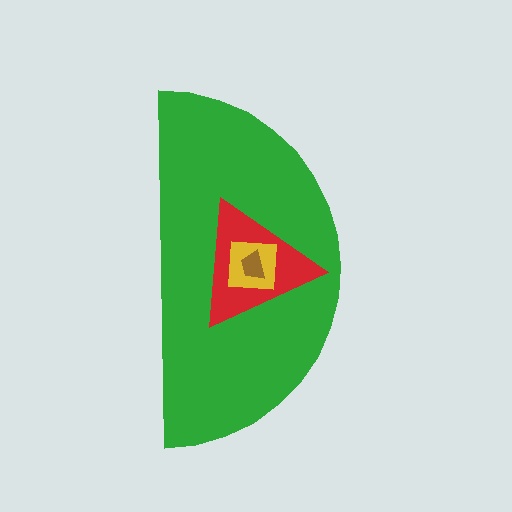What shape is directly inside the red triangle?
The yellow square.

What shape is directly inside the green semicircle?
The red triangle.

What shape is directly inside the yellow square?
The brown trapezoid.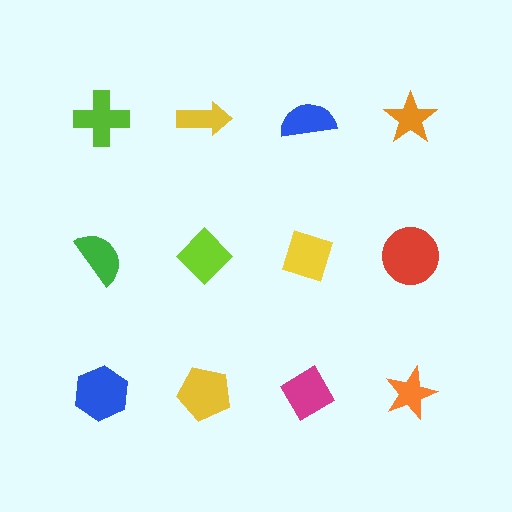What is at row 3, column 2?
A yellow pentagon.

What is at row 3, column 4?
An orange star.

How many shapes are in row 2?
4 shapes.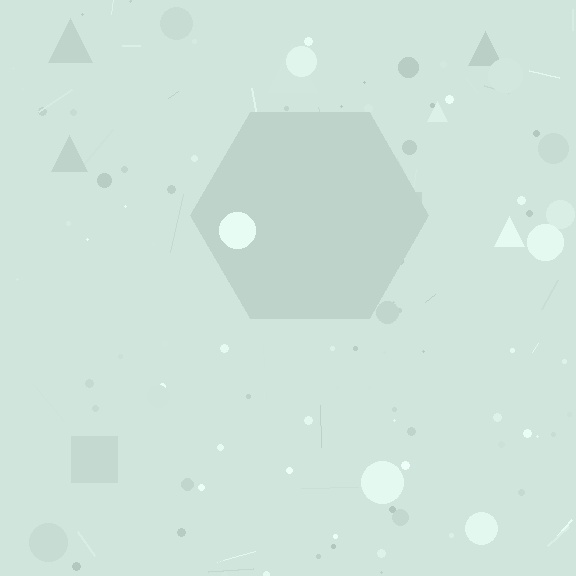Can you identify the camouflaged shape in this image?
The camouflaged shape is a hexagon.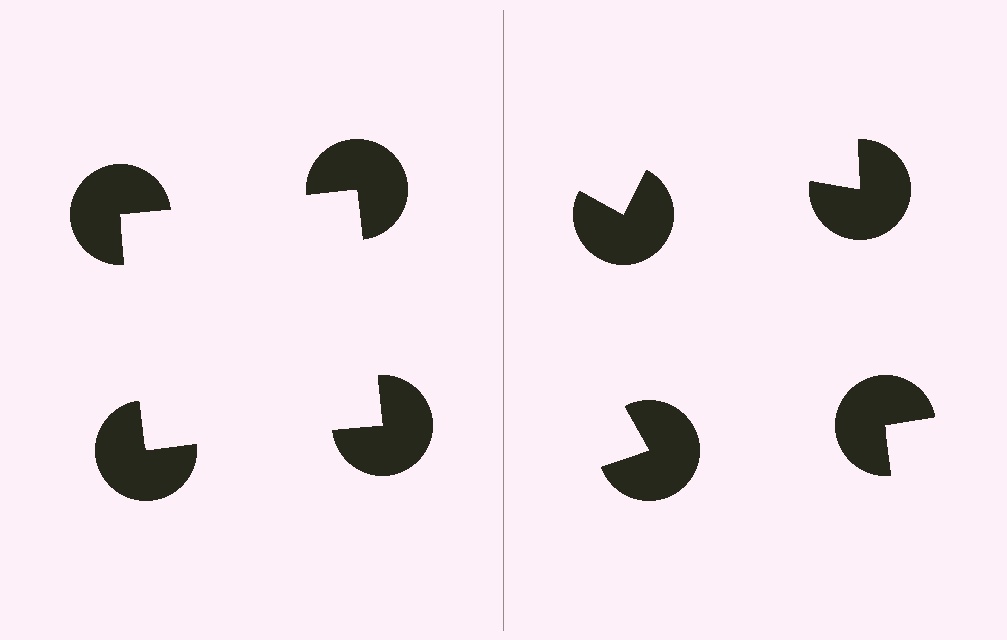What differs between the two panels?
The pac-man discs are positioned identically on both sides; only the wedge orientations differ. On the left they align to a square; on the right they are misaligned.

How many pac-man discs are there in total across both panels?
8 — 4 on each side.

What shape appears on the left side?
An illusory square.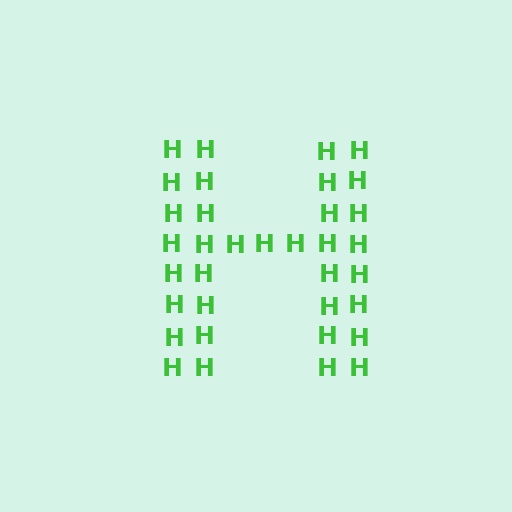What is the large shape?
The large shape is the letter H.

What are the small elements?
The small elements are letter H's.